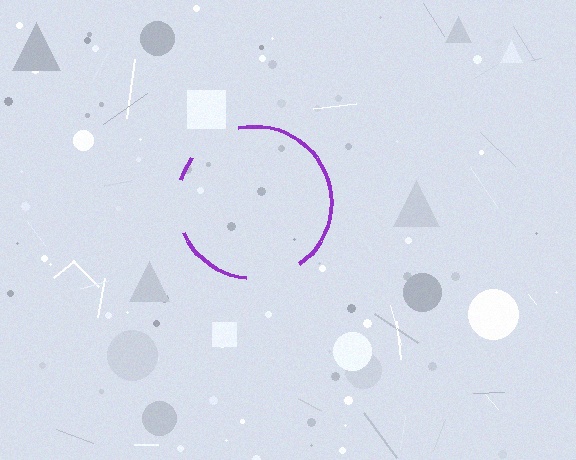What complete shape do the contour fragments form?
The contour fragments form a circle.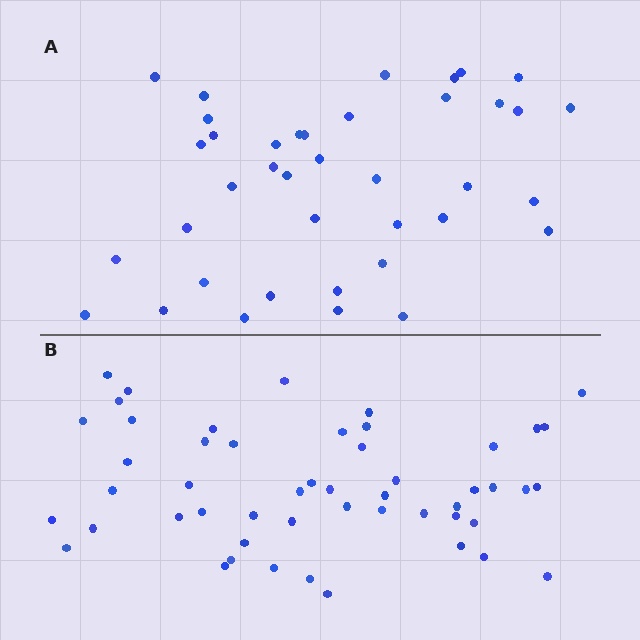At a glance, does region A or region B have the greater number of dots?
Region B (the bottom region) has more dots.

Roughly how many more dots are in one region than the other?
Region B has roughly 12 or so more dots than region A.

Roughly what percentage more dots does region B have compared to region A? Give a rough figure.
About 30% more.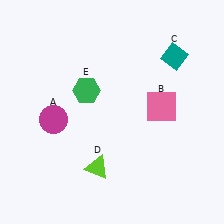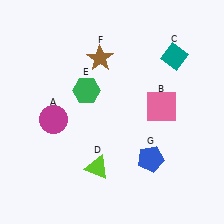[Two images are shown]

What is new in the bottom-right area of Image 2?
A blue pentagon (G) was added in the bottom-right area of Image 2.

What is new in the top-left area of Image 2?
A brown star (F) was added in the top-left area of Image 2.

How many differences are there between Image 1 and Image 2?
There are 2 differences between the two images.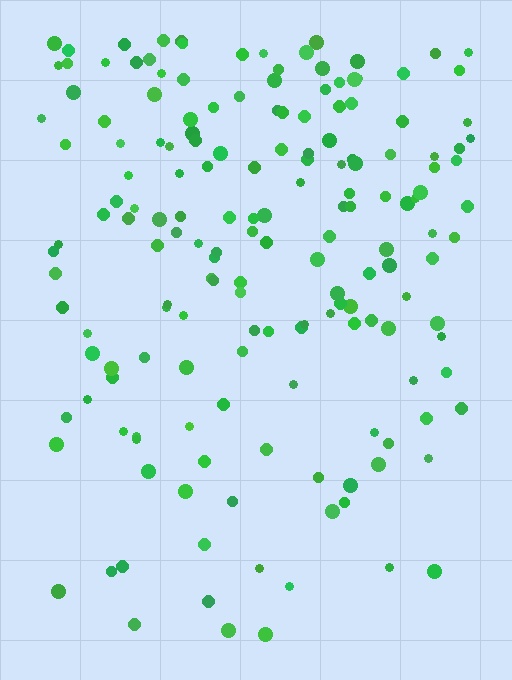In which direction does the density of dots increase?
From bottom to top, with the top side densest.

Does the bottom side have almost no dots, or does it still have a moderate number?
Still a moderate number, just noticeably fewer than the top.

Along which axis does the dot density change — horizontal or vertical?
Vertical.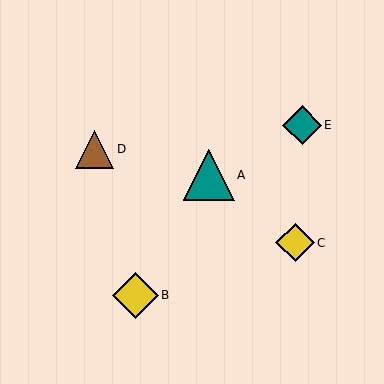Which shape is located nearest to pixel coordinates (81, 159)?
The brown triangle (labeled D) at (94, 149) is nearest to that location.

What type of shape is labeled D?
Shape D is a brown triangle.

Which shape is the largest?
The teal triangle (labeled A) is the largest.